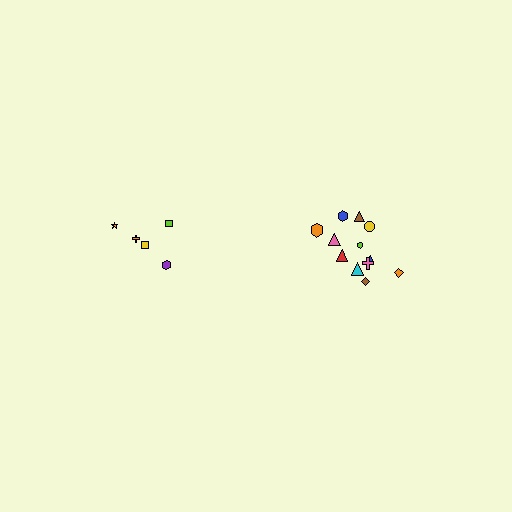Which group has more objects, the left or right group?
The right group.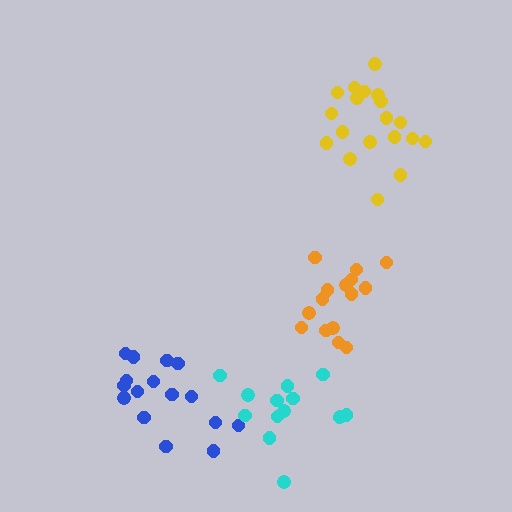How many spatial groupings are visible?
There are 4 spatial groupings.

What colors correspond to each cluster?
The clusters are colored: orange, blue, yellow, cyan.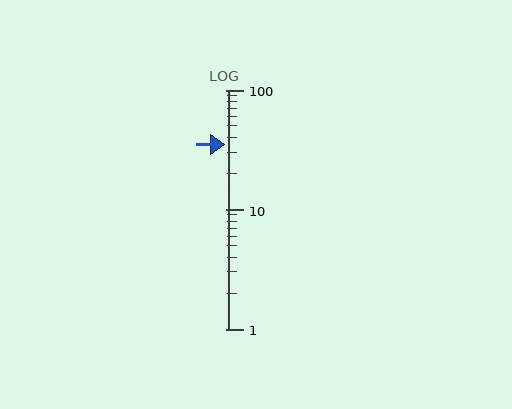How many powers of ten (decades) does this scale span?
The scale spans 2 decades, from 1 to 100.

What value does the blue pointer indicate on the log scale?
The pointer indicates approximately 35.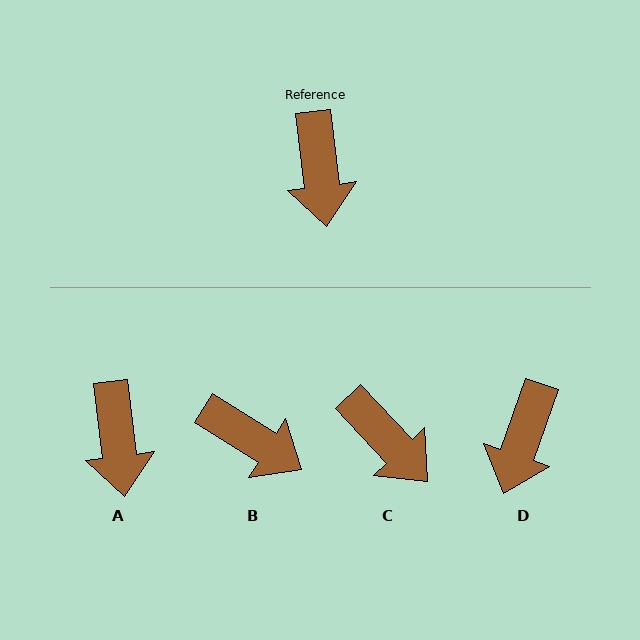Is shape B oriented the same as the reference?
No, it is off by about 51 degrees.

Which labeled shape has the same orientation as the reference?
A.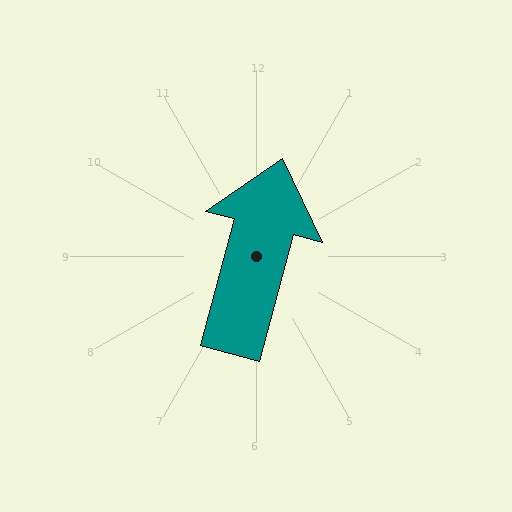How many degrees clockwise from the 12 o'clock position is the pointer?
Approximately 15 degrees.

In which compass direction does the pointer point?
North.